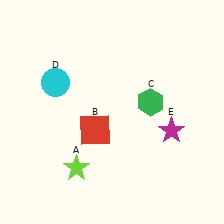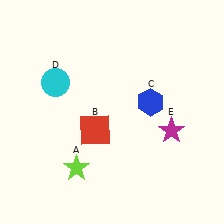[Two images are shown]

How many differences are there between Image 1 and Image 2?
There is 1 difference between the two images.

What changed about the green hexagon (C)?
In Image 1, C is green. In Image 2, it changed to blue.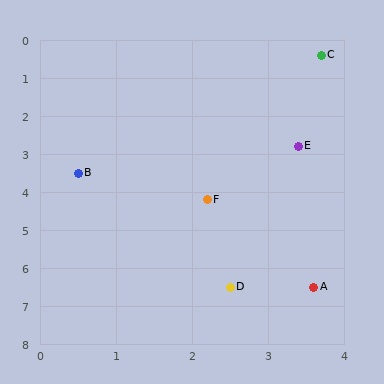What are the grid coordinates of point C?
Point C is at approximately (3.7, 0.4).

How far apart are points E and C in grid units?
Points E and C are about 2.4 grid units apart.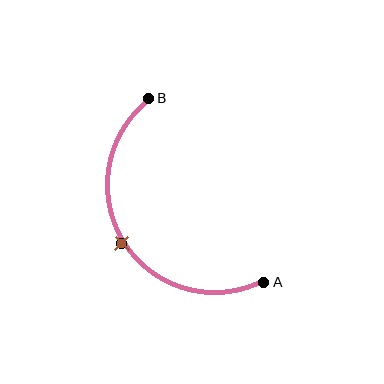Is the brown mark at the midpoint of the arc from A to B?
Yes. The brown mark lies on the arc at equal arc-length from both A and B — it is the arc midpoint.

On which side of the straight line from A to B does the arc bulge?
The arc bulges to the left of the straight line connecting A and B.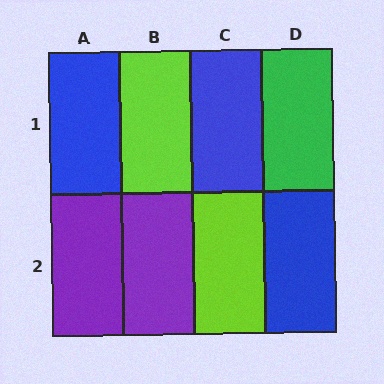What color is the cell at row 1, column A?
Blue.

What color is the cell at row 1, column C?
Blue.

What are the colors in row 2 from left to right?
Purple, purple, lime, blue.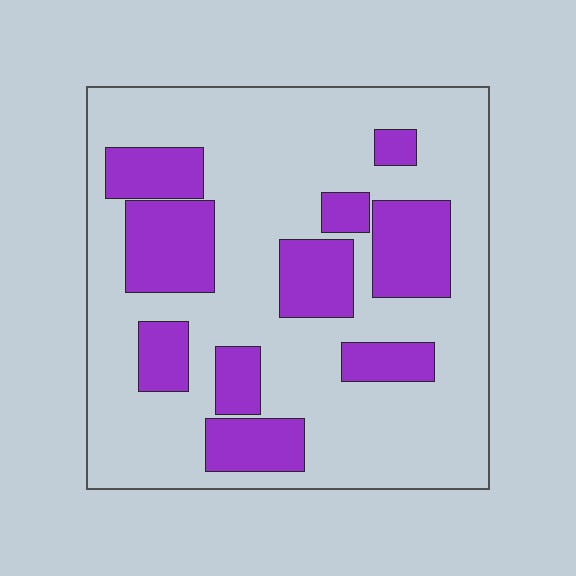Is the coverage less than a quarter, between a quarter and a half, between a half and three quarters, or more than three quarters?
Between a quarter and a half.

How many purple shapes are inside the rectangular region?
10.